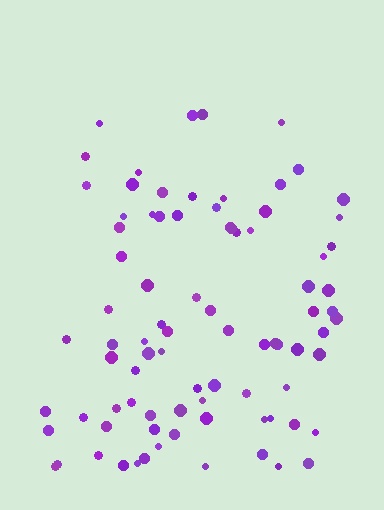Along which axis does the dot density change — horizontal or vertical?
Vertical.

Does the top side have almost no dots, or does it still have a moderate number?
Still a moderate number, just noticeably fewer than the bottom.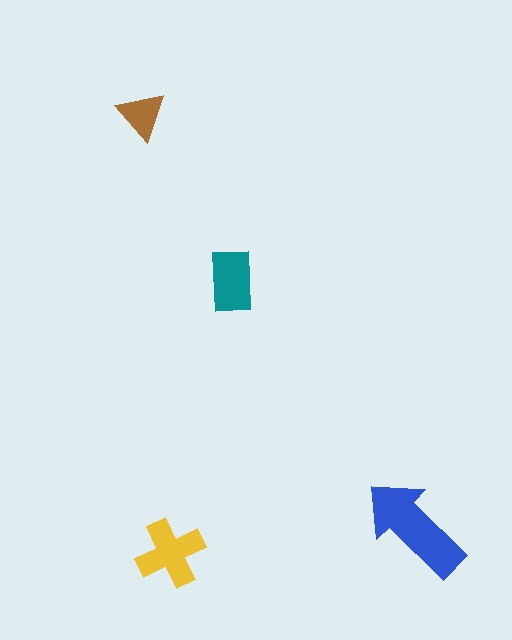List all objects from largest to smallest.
The blue arrow, the yellow cross, the teal rectangle, the brown triangle.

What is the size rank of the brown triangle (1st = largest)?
4th.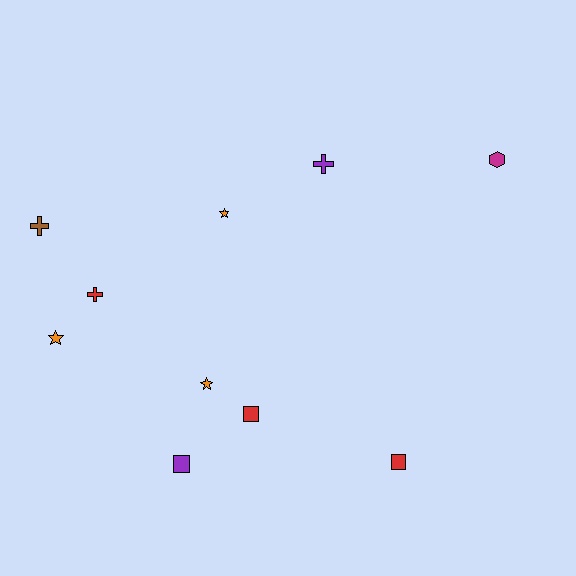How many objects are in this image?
There are 10 objects.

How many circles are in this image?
There are no circles.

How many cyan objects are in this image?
There are no cyan objects.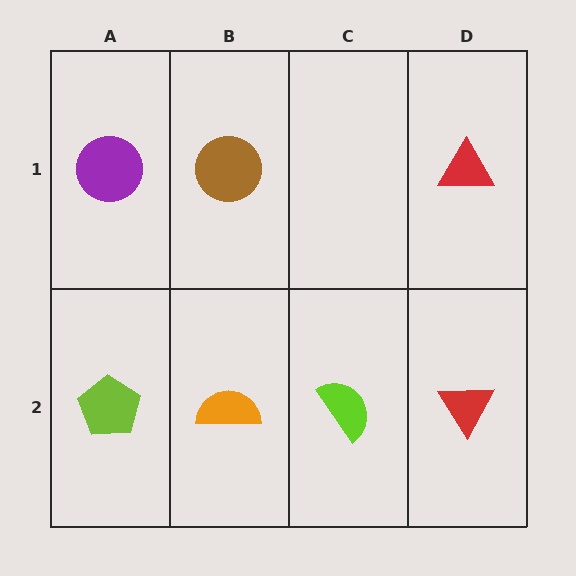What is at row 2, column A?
A lime pentagon.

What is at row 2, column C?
A lime semicircle.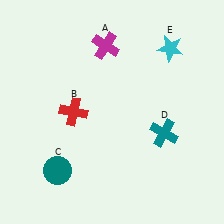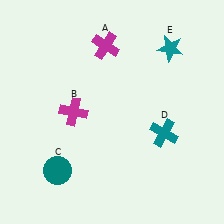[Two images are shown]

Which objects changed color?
B changed from red to magenta. E changed from cyan to teal.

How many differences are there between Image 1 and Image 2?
There are 2 differences between the two images.